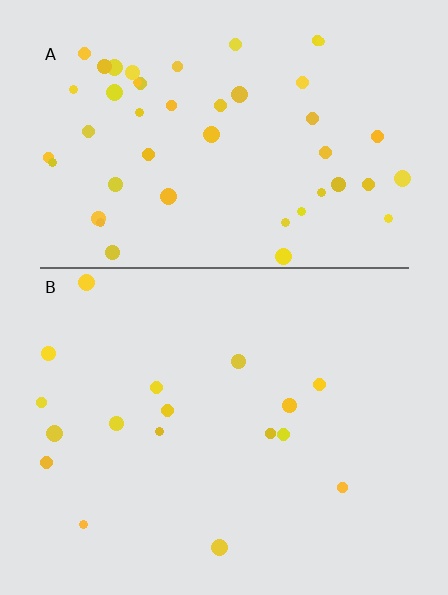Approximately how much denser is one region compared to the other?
Approximately 2.8× — region A over region B.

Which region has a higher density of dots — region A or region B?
A (the top).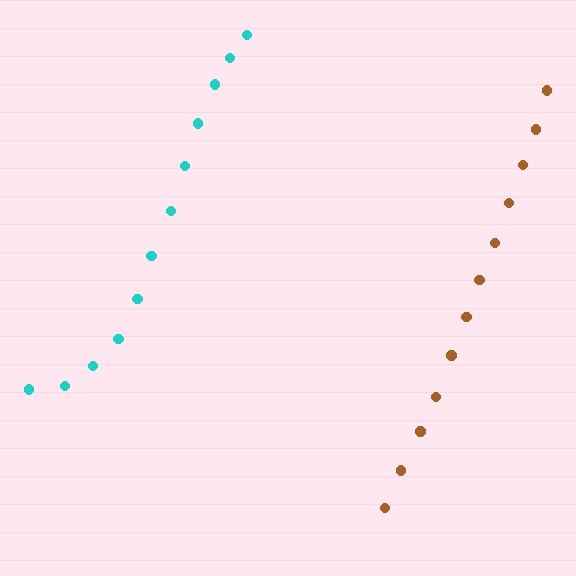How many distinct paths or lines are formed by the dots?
There are 2 distinct paths.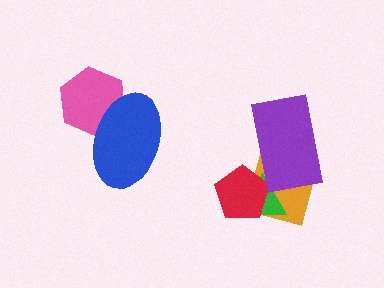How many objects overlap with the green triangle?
3 objects overlap with the green triangle.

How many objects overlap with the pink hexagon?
1 object overlaps with the pink hexagon.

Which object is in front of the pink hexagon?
The blue ellipse is in front of the pink hexagon.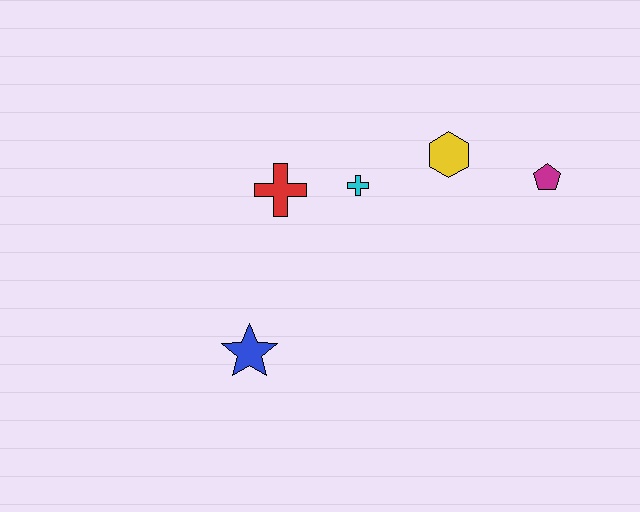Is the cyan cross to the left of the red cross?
No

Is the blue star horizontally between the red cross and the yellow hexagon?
No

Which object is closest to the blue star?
The red cross is closest to the blue star.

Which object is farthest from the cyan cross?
The blue star is farthest from the cyan cross.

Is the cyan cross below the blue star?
No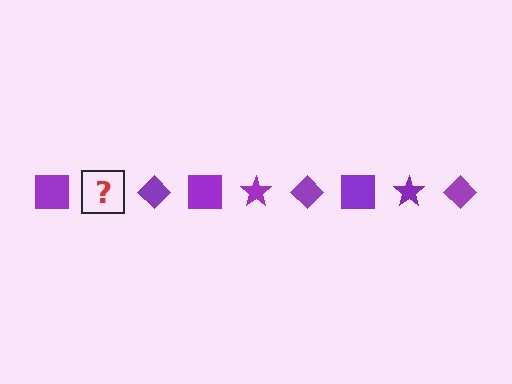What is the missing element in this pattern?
The missing element is a purple star.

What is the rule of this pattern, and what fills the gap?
The rule is that the pattern cycles through square, star, diamond shapes in purple. The gap should be filled with a purple star.